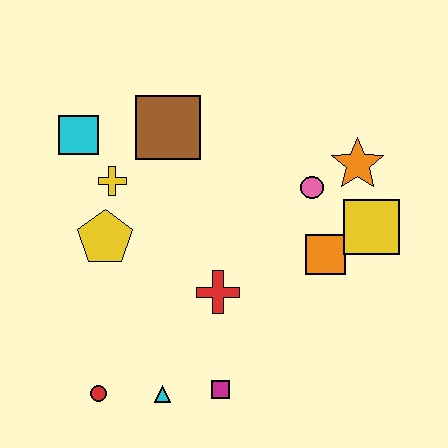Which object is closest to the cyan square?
The yellow cross is closest to the cyan square.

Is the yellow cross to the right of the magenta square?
No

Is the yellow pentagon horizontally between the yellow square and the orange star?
No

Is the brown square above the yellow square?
Yes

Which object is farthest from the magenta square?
The cyan square is farthest from the magenta square.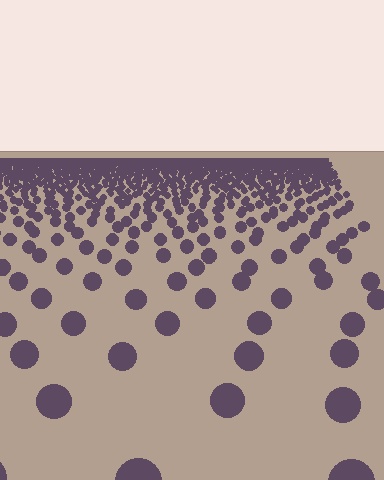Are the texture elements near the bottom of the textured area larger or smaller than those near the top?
Larger. Near the bottom, elements are closer to the viewer and appear at a bigger on-screen size.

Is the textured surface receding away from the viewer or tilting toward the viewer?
The surface is receding away from the viewer. Texture elements get smaller and denser toward the top.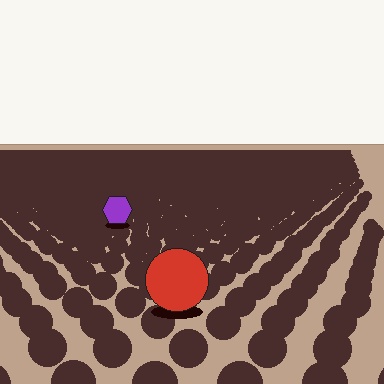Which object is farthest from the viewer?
The purple hexagon is farthest from the viewer. It appears smaller and the ground texture around it is denser.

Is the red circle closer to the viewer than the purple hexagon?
Yes. The red circle is closer — you can tell from the texture gradient: the ground texture is coarser near it.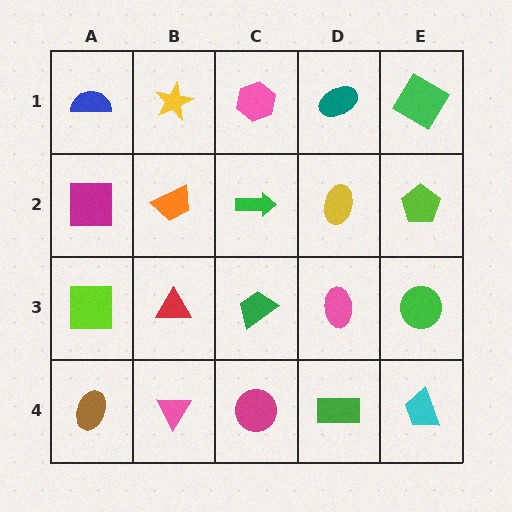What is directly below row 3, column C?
A magenta circle.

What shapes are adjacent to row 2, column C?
A pink hexagon (row 1, column C), a green trapezoid (row 3, column C), an orange trapezoid (row 2, column B), a yellow ellipse (row 2, column D).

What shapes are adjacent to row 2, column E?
A green diamond (row 1, column E), a green circle (row 3, column E), a yellow ellipse (row 2, column D).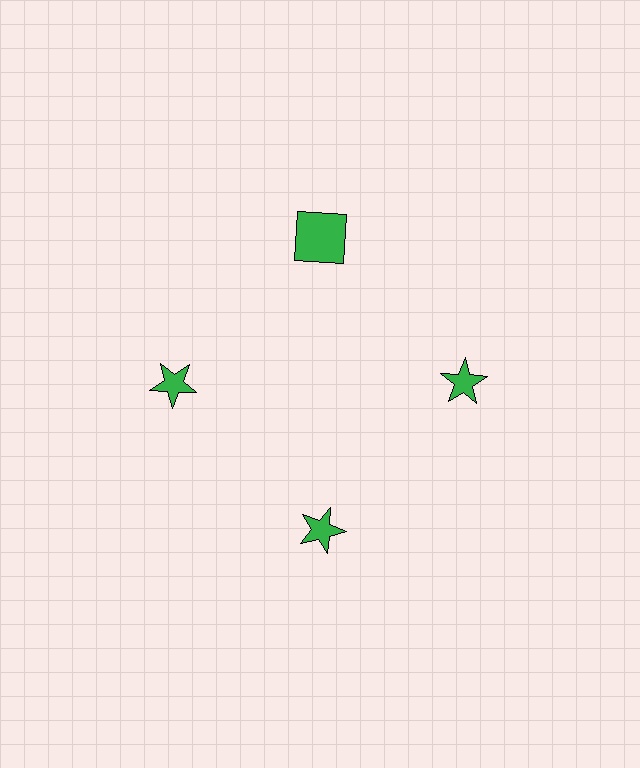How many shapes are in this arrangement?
There are 4 shapes arranged in a ring pattern.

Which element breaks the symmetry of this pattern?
The green square at roughly the 12 o'clock position breaks the symmetry. All other shapes are green stars.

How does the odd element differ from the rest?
It has a different shape: square instead of star.